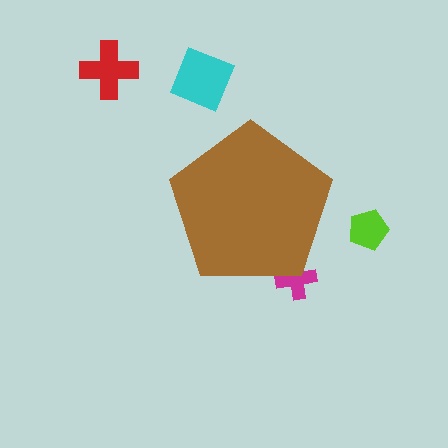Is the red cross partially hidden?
No, the red cross is fully visible.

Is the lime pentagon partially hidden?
No, the lime pentagon is fully visible.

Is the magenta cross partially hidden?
Yes, the magenta cross is partially hidden behind the brown pentagon.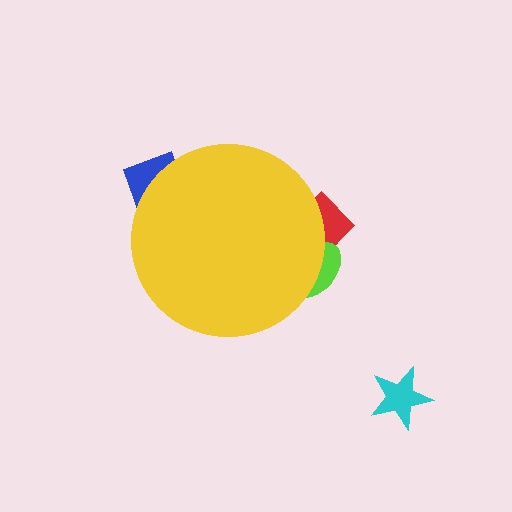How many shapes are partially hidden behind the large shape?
3 shapes are partially hidden.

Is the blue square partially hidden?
Yes, the blue square is partially hidden behind the yellow circle.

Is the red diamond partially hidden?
Yes, the red diamond is partially hidden behind the yellow circle.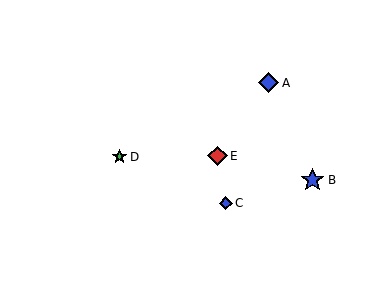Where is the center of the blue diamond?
The center of the blue diamond is at (268, 83).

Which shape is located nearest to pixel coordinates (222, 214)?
The blue diamond (labeled C) at (226, 203) is nearest to that location.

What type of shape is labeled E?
Shape E is a red diamond.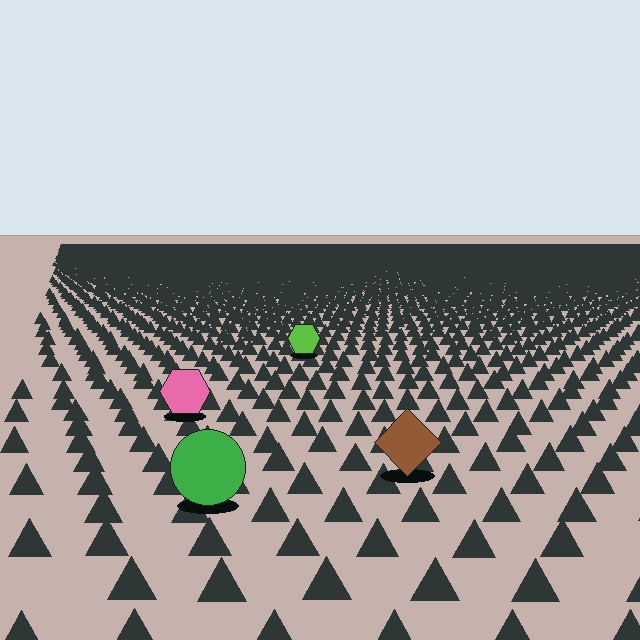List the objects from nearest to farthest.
From nearest to farthest: the green circle, the brown diamond, the pink hexagon, the lime hexagon.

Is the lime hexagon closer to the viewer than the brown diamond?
No. The brown diamond is closer — you can tell from the texture gradient: the ground texture is coarser near it.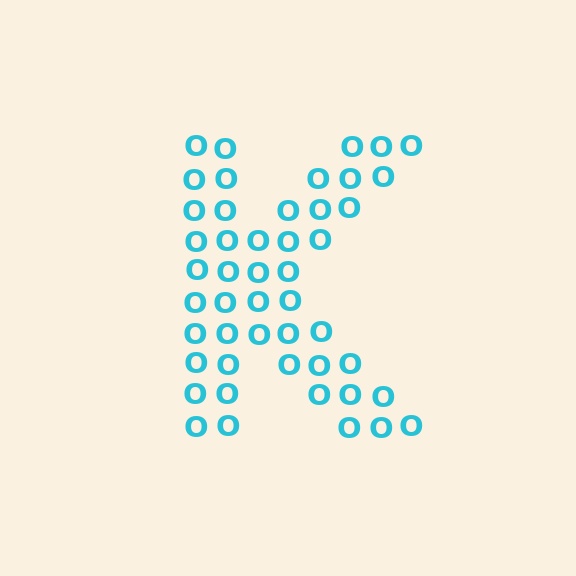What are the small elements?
The small elements are letter O's.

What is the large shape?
The large shape is the letter K.